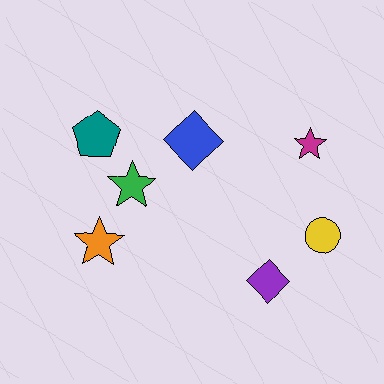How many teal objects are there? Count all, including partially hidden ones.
There is 1 teal object.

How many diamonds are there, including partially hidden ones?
There are 2 diamonds.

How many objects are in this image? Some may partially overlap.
There are 7 objects.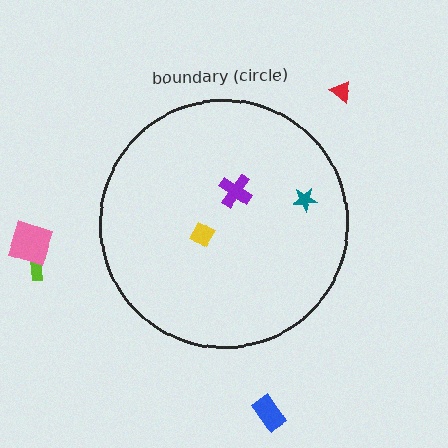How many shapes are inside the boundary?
3 inside, 4 outside.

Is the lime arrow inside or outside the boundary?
Outside.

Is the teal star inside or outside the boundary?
Inside.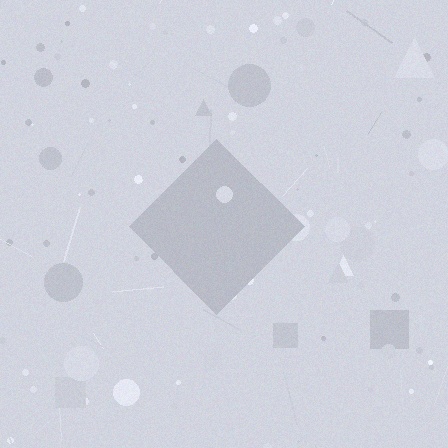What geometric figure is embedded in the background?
A diamond is embedded in the background.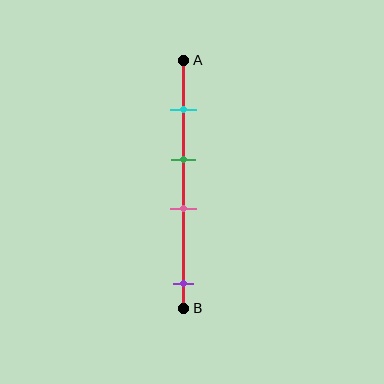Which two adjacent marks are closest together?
The green and pink marks are the closest adjacent pair.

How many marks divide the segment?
There are 4 marks dividing the segment.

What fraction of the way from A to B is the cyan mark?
The cyan mark is approximately 20% (0.2) of the way from A to B.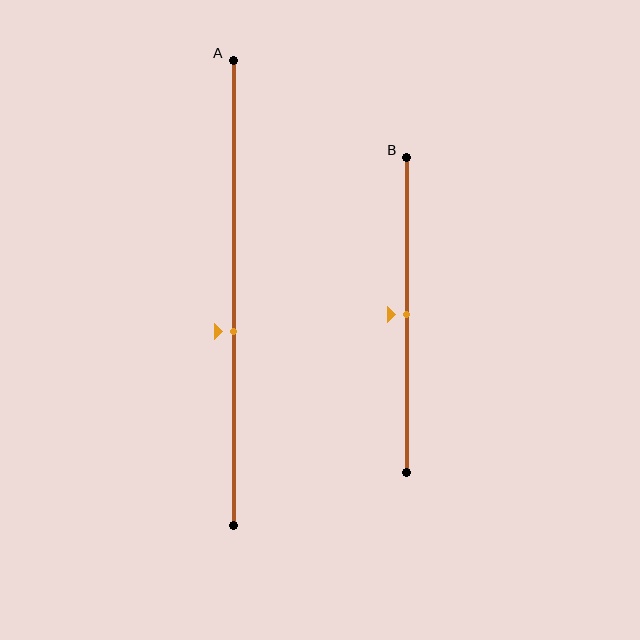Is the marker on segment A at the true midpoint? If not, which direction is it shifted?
No, the marker on segment A is shifted downward by about 8% of the segment length.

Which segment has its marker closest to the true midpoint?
Segment B has its marker closest to the true midpoint.